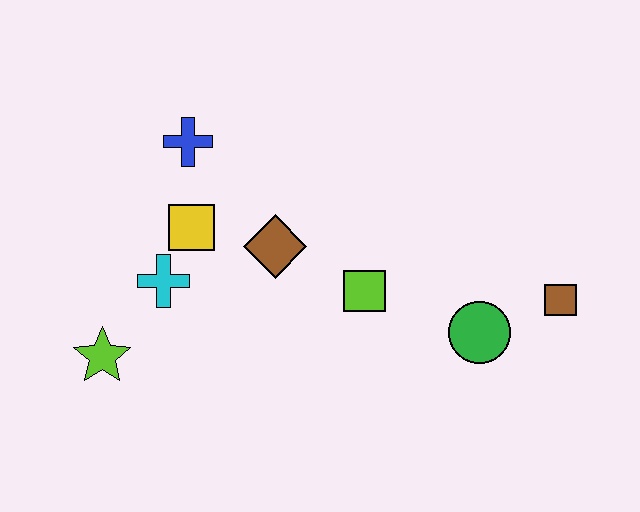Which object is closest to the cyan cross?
The yellow square is closest to the cyan cross.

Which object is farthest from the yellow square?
The brown square is farthest from the yellow square.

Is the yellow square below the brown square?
No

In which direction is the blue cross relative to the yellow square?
The blue cross is above the yellow square.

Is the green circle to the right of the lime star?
Yes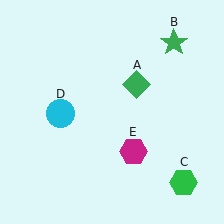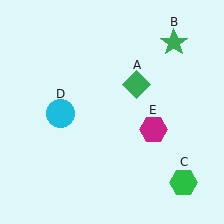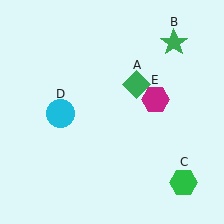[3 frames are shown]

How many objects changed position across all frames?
1 object changed position: magenta hexagon (object E).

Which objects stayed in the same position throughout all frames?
Green diamond (object A) and green star (object B) and green hexagon (object C) and cyan circle (object D) remained stationary.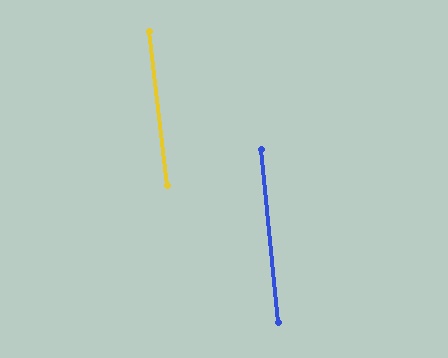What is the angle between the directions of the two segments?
Approximately 1 degree.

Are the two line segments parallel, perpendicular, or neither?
Parallel — their directions differ by only 1.2°.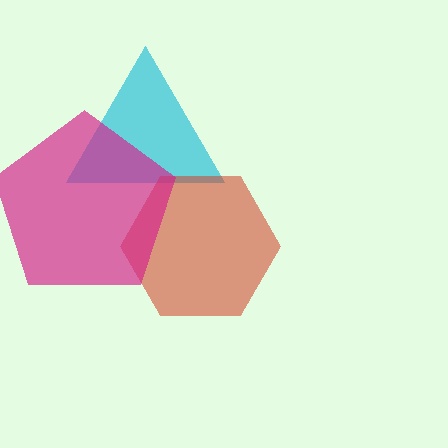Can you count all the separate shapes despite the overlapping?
Yes, there are 3 separate shapes.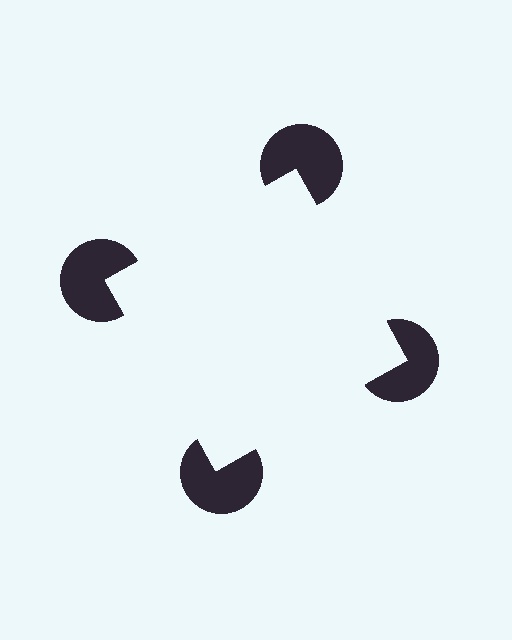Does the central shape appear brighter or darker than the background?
It typically appears slightly brighter than the background, even though no actual brightness change is drawn.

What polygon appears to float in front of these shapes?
An illusory square — its edges are inferred from the aligned wedge cuts in the pac-man discs, not physically drawn.